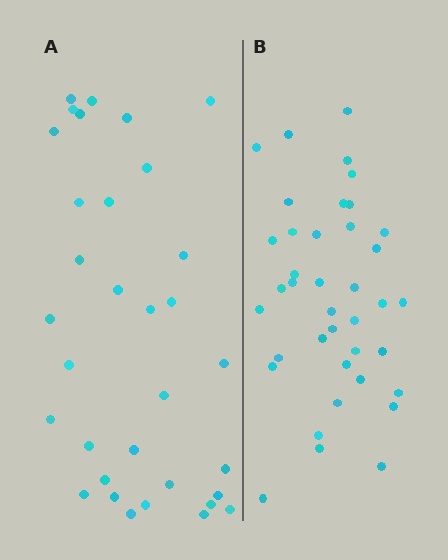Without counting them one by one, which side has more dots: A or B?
Region B (the right region) has more dots.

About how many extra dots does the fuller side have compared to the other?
Region B has about 6 more dots than region A.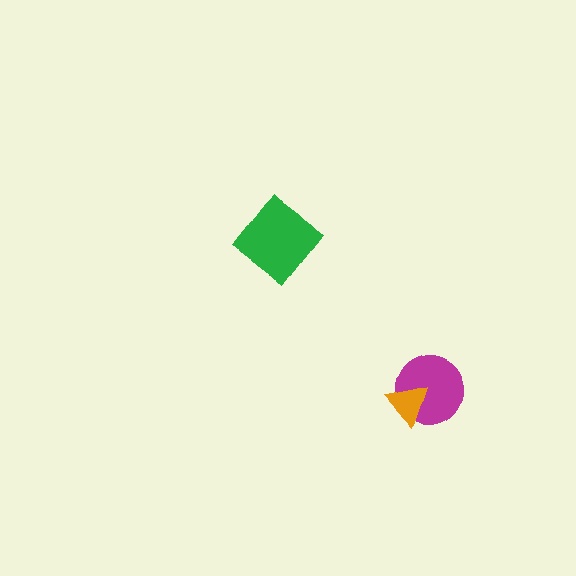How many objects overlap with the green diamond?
0 objects overlap with the green diamond.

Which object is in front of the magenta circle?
The orange triangle is in front of the magenta circle.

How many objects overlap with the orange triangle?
1 object overlaps with the orange triangle.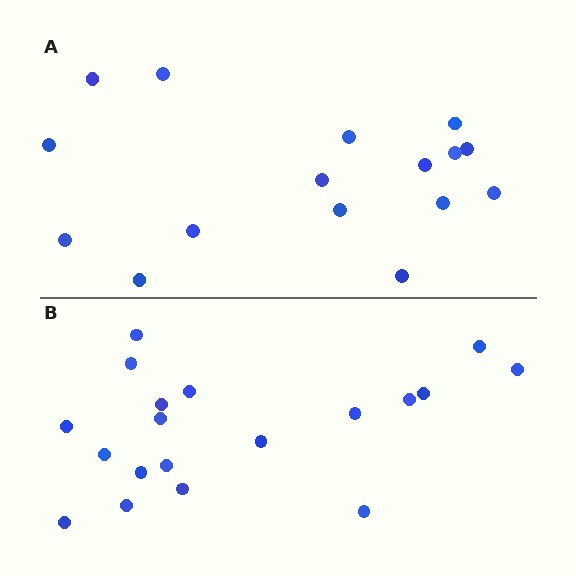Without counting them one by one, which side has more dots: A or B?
Region B (the bottom region) has more dots.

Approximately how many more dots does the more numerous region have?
Region B has just a few more — roughly 2 or 3 more dots than region A.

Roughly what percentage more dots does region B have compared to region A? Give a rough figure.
About 20% more.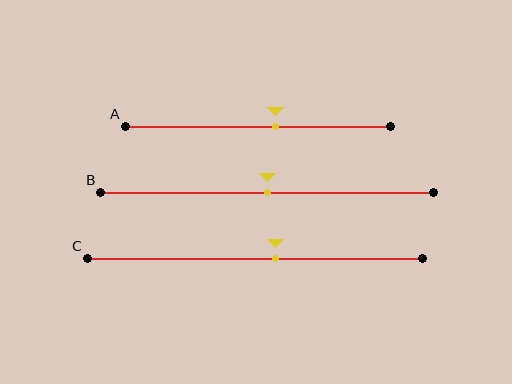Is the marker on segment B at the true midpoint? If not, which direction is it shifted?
Yes, the marker on segment B is at the true midpoint.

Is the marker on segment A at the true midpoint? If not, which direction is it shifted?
No, the marker on segment A is shifted to the right by about 7% of the segment length.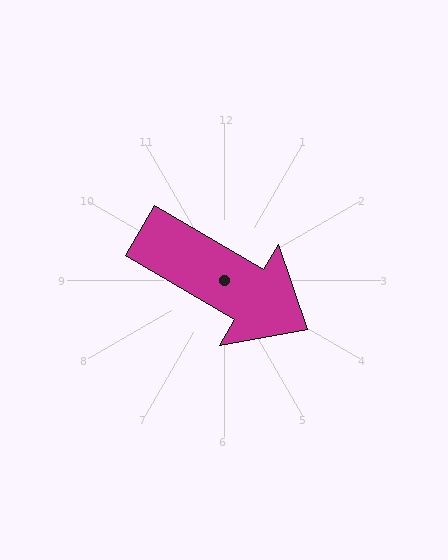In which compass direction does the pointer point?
Southeast.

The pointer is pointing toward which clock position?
Roughly 4 o'clock.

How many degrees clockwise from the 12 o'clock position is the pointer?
Approximately 120 degrees.